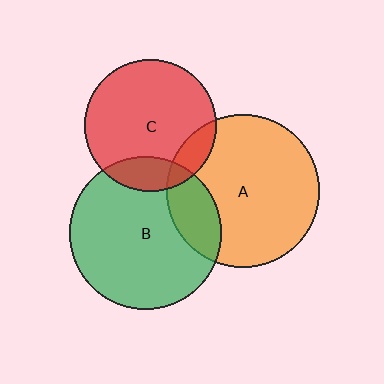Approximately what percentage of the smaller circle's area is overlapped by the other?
Approximately 20%.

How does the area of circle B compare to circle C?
Approximately 1.3 times.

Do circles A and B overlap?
Yes.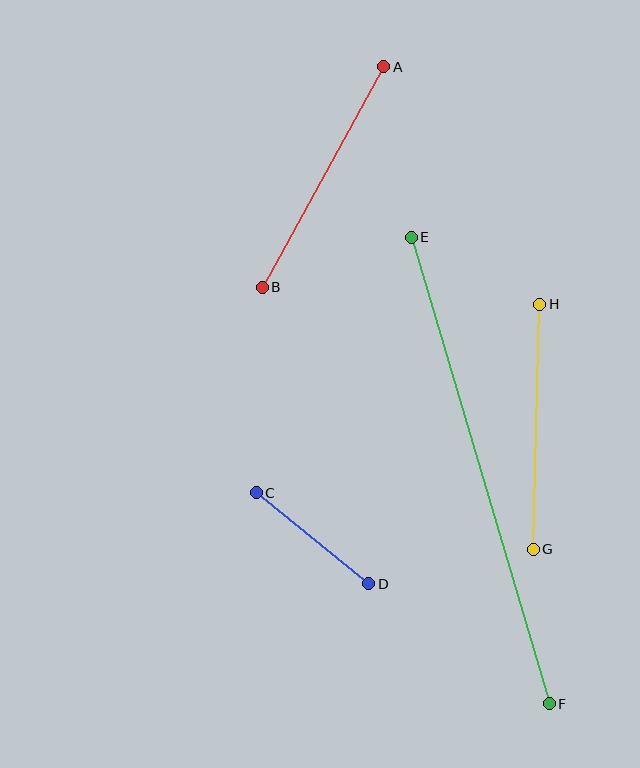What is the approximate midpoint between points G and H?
The midpoint is at approximately (537, 427) pixels.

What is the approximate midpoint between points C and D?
The midpoint is at approximately (312, 538) pixels.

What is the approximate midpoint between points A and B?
The midpoint is at approximately (323, 177) pixels.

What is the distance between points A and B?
The distance is approximately 251 pixels.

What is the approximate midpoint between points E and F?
The midpoint is at approximately (480, 470) pixels.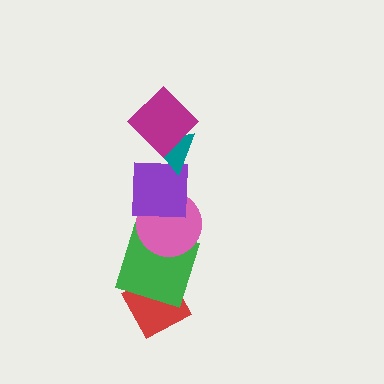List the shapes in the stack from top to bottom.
From top to bottom: the magenta diamond, the teal triangle, the purple square, the pink circle, the green square, the red diamond.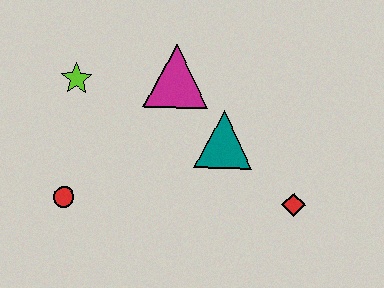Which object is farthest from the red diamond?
The lime star is farthest from the red diamond.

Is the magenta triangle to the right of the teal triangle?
No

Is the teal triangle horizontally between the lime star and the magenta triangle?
No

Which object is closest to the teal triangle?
The magenta triangle is closest to the teal triangle.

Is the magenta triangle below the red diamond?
No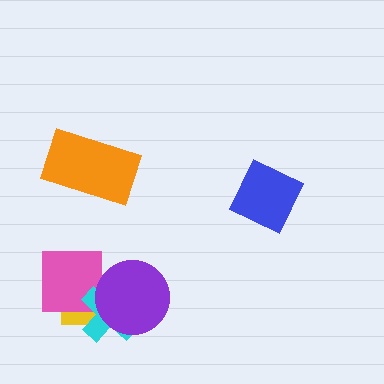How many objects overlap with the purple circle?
2 objects overlap with the purple circle.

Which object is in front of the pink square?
The cyan cross is in front of the pink square.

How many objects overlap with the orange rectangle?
0 objects overlap with the orange rectangle.